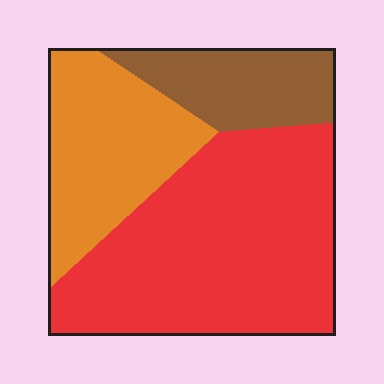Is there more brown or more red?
Red.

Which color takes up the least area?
Brown, at roughly 15%.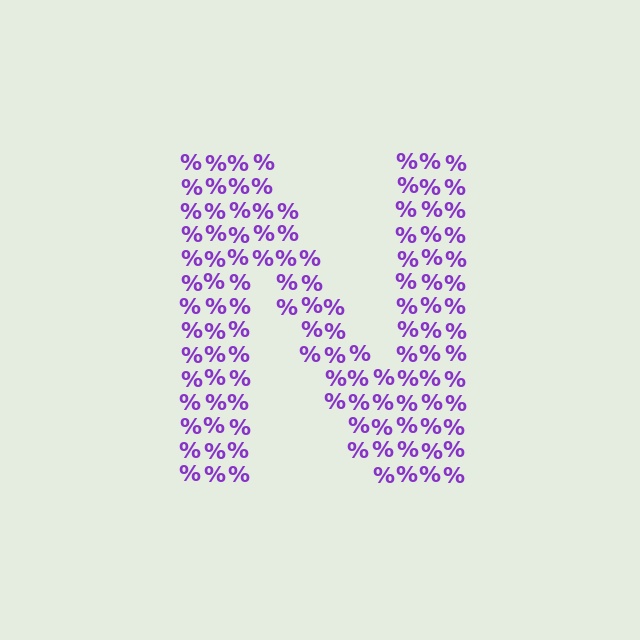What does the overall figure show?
The overall figure shows the letter N.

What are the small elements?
The small elements are percent signs.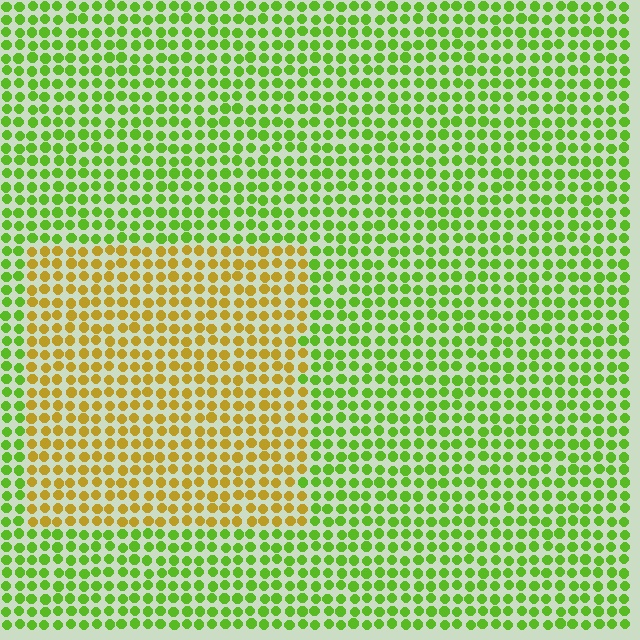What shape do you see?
I see a rectangle.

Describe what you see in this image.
The image is filled with small lime elements in a uniform arrangement. A rectangle-shaped region is visible where the elements are tinted to a slightly different hue, forming a subtle color boundary.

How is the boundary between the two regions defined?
The boundary is defined purely by a slight shift in hue (about 52 degrees). Spacing, size, and orientation are identical on both sides.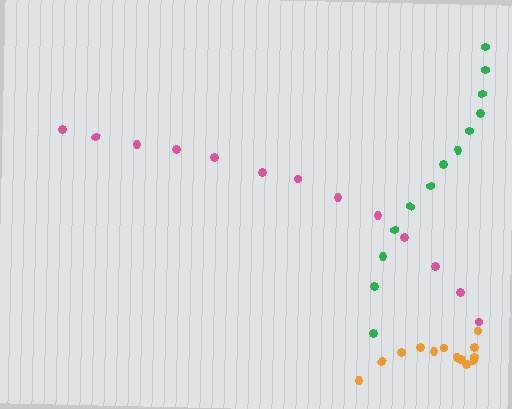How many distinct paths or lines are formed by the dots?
There are 3 distinct paths.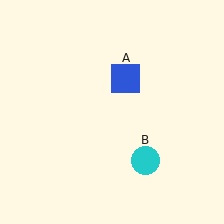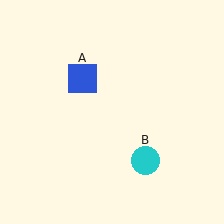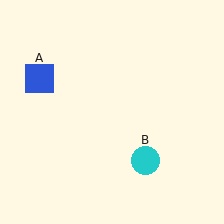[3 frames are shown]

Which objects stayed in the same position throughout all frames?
Cyan circle (object B) remained stationary.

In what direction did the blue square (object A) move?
The blue square (object A) moved left.